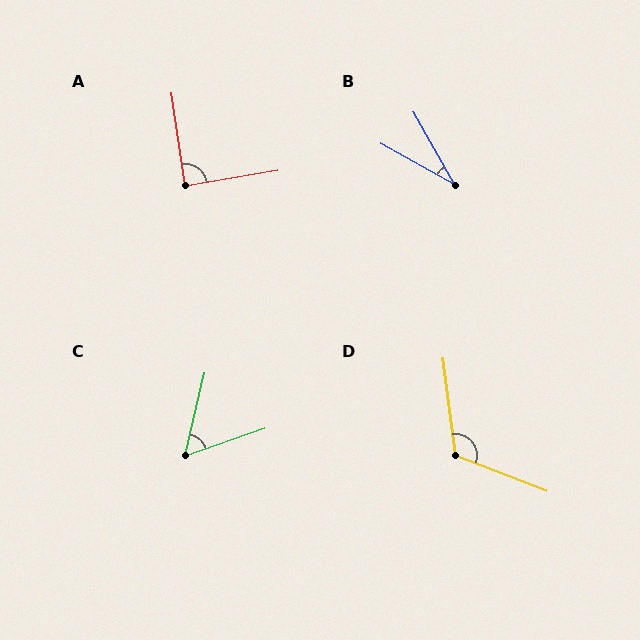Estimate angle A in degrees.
Approximately 89 degrees.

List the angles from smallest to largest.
B (32°), C (58°), A (89°), D (118°).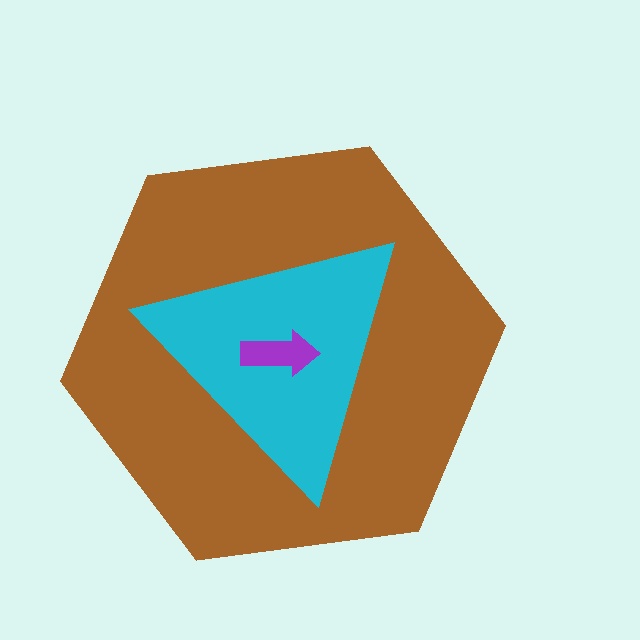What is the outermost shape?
The brown hexagon.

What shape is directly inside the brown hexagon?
The cyan triangle.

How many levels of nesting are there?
3.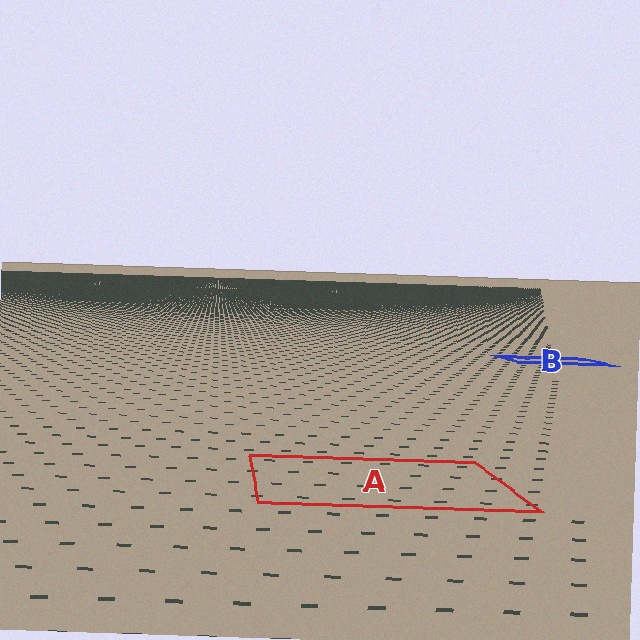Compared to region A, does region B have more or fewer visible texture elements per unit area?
Region B has more texture elements per unit area — they are packed more densely because it is farther away.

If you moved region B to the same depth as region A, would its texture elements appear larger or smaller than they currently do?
They would appear larger. At a closer depth, the same texture elements are projected at a bigger on-screen size.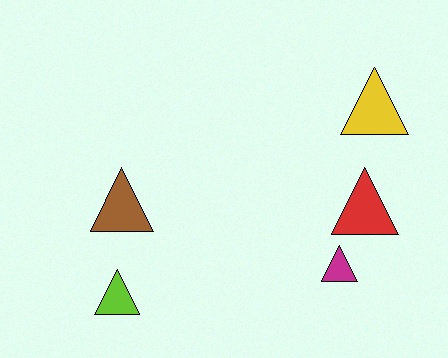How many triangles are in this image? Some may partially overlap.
There are 5 triangles.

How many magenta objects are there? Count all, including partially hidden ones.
There is 1 magenta object.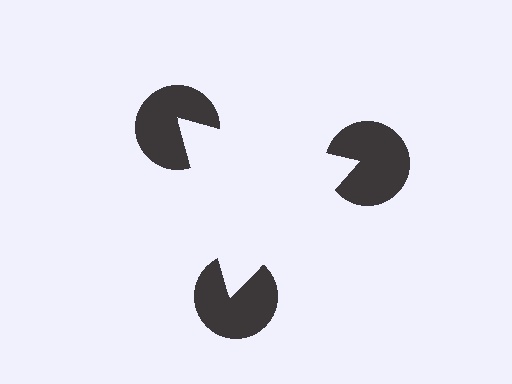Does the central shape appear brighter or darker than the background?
It typically appears slightly brighter than the background, even though no actual brightness change is drawn.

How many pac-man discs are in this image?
There are 3 — one at each vertex of the illusory triangle.